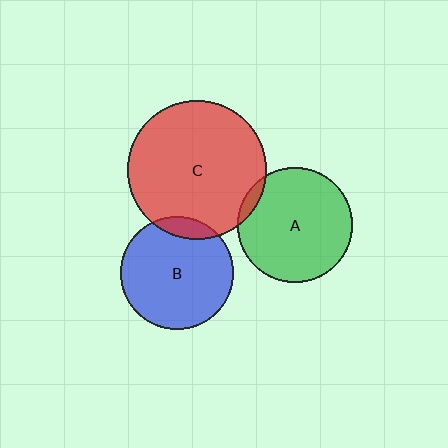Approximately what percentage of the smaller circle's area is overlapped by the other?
Approximately 10%.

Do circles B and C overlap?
Yes.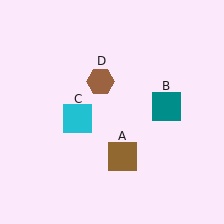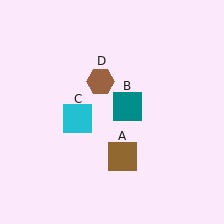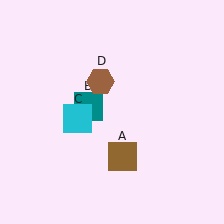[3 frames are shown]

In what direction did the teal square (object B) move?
The teal square (object B) moved left.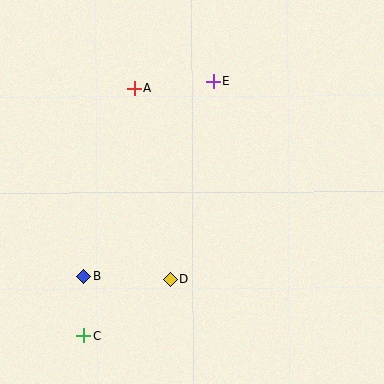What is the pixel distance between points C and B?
The distance between C and B is 59 pixels.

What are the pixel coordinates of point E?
Point E is at (213, 81).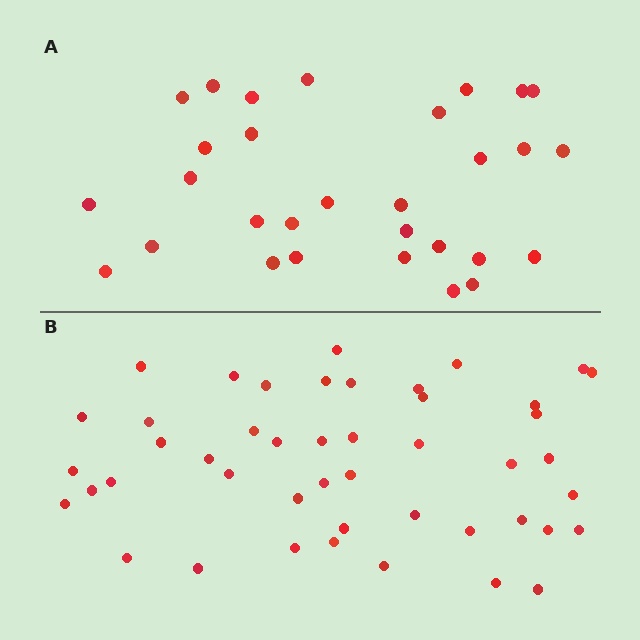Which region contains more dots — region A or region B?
Region B (the bottom region) has more dots.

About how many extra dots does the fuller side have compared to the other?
Region B has approximately 15 more dots than region A.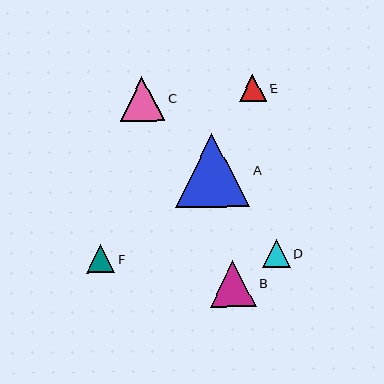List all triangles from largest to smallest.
From largest to smallest: A, B, C, F, D, E.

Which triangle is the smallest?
Triangle E is the smallest with a size of approximately 27 pixels.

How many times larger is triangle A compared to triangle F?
Triangle A is approximately 2.6 times the size of triangle F.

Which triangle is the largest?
Triangle A is the largest with a size of approximately 74 pixels.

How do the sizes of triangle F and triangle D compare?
Triangle F and triangle D are approximately the same size.